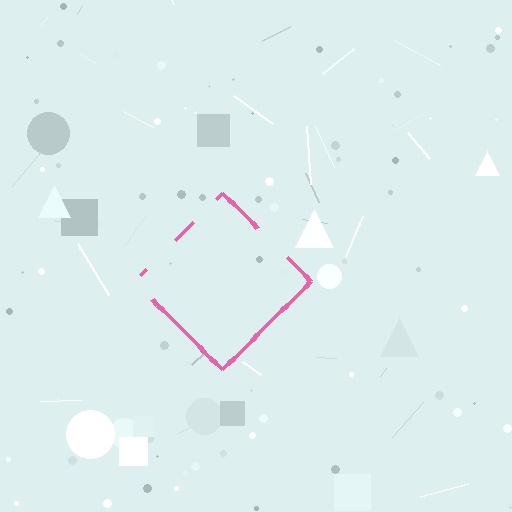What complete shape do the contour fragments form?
The contour fragments form a diamond.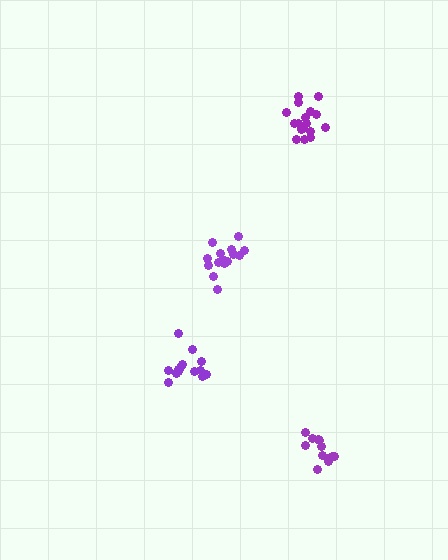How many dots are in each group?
Group 1: 17 dots, Group 2: 14 dots, Group 3: 16 dots, Group 4: 12 dots (59 total).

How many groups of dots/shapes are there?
There are 4 groups.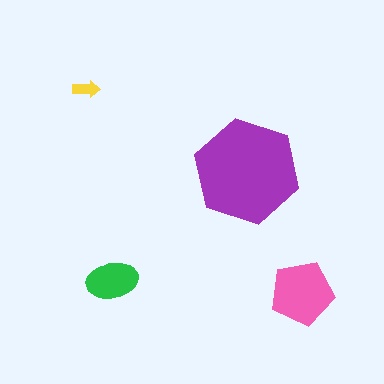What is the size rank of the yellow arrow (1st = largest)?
4th.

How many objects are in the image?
There are 4 objects in the image.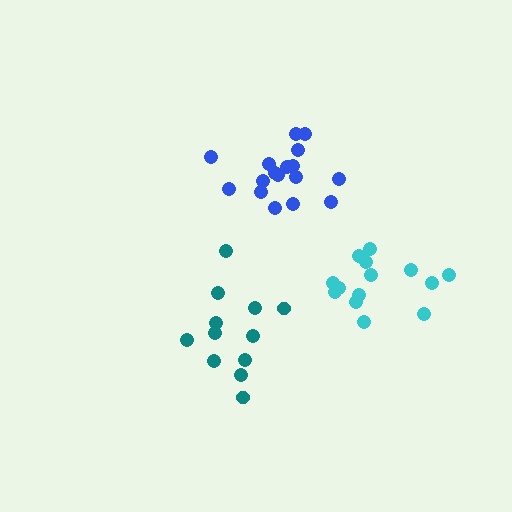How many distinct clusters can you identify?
There are 3 distinct clusters.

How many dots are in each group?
Group 1: 14 dots, Group 2: 12 dots, Group 3: 17 dots (43 total).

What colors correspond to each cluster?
The clusters are colored: cyan, teal, blue.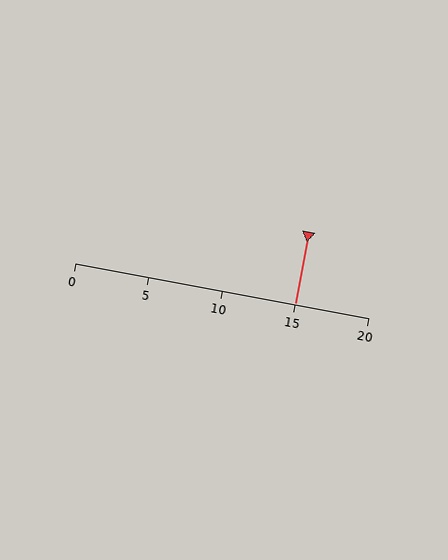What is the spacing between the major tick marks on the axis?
The major ticks are spaced 5 apart.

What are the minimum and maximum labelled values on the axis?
The axis runs from 0 to 20.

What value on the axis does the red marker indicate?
The marker indicates approximately 15.